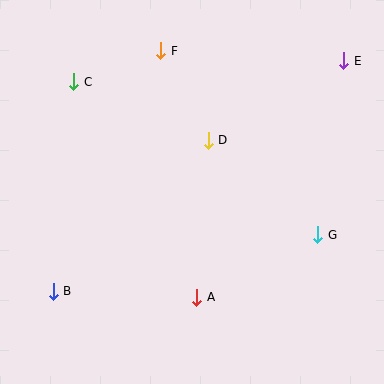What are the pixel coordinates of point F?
Point F is at (161, 51).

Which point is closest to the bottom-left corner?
Point B is closest to the bottom-left corner.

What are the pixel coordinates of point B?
Point B is at (53, 291).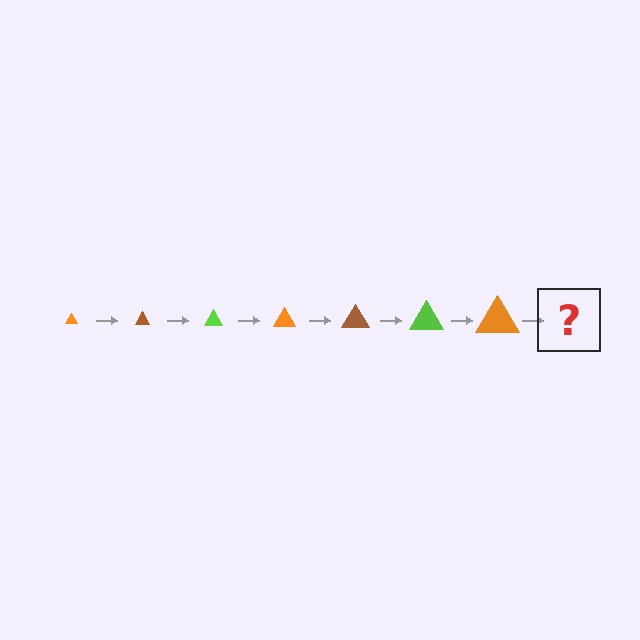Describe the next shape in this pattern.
It should be a brown triangle, larger than the previous one.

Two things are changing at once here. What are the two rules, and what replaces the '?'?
The two rules are that the triangle grows larger each step and the color cycles through orange, brown, and lime. The '?' should be a brown triangle, larger than the previous one.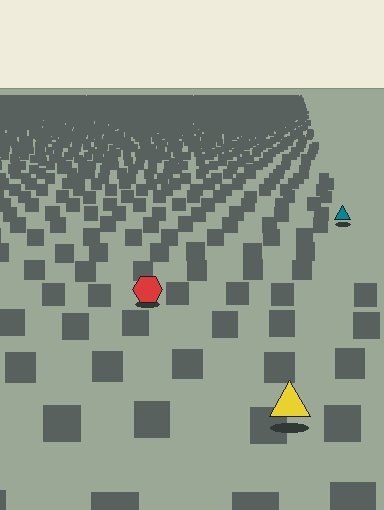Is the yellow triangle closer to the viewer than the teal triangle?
Yes. The yellow triangle is closer — you can tell from the texture gradient: the ground texture is coarser near it.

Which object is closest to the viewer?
The yellow triangle is closest. The texture marks near it are larger and more spread out.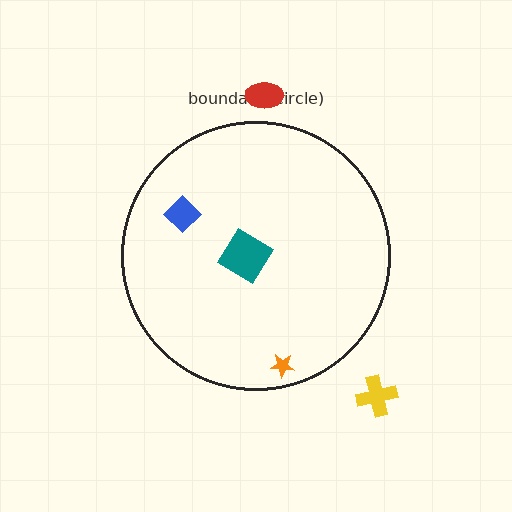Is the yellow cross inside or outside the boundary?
Outside.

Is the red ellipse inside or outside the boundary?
Outside.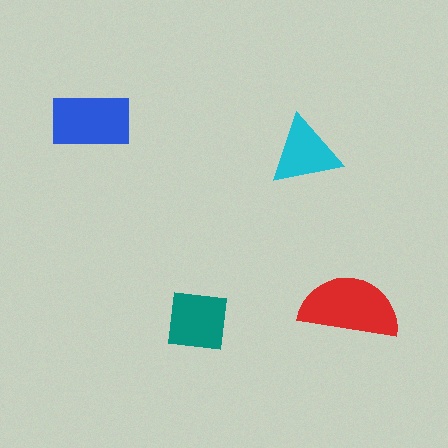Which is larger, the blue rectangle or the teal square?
The blue rectangle.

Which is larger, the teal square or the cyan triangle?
The teal square.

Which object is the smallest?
The cyan triangle.